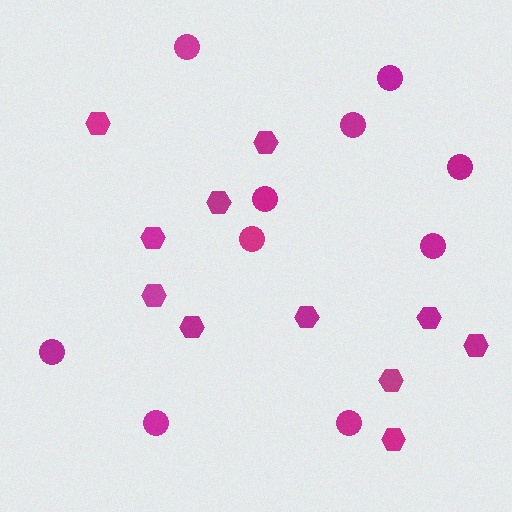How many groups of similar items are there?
There are 2 groups: one group of hexagons (11) and one group of circles (10).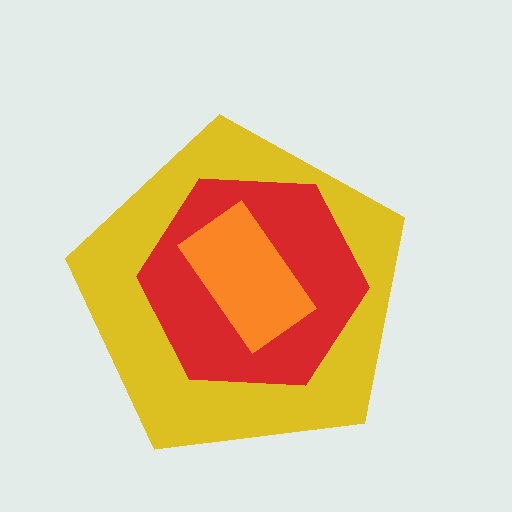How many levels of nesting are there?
3.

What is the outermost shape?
The yellow pentagon.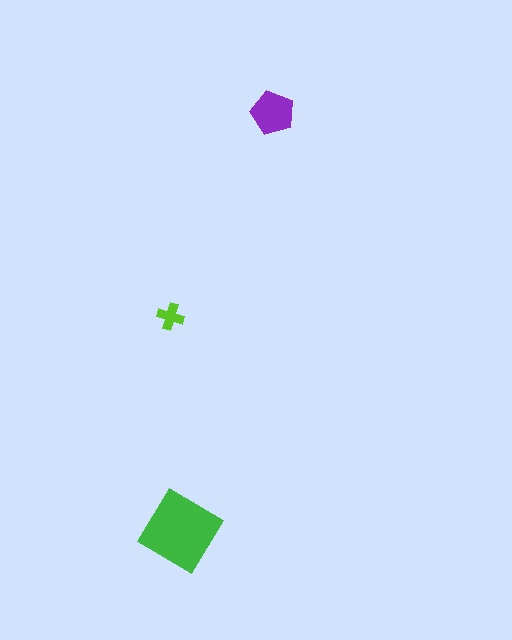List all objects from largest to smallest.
The green diamond, the purple pentagon, the lime cross.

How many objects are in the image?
There are 3 objects in the image.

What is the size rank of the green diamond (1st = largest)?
1st.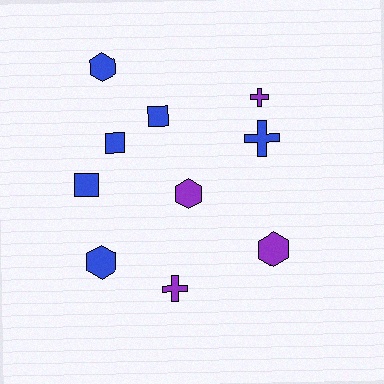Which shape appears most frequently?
Hexagon, with 4 objects.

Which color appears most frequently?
Blue, with 6 objects.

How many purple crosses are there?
There are 2 purple crosses.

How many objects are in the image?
There are 10 objects.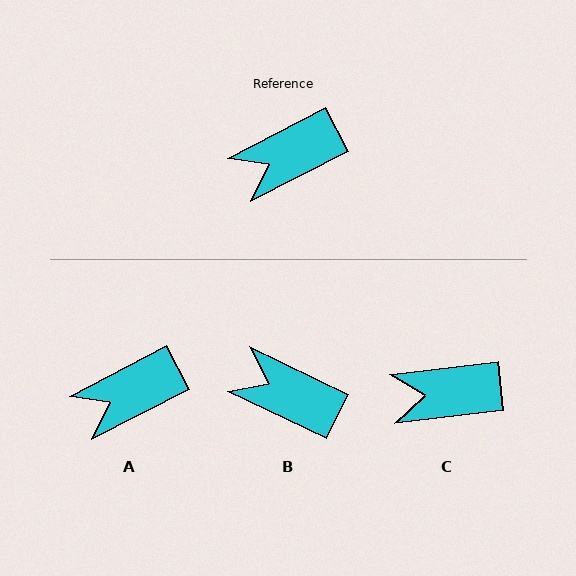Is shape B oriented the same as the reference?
No, it is off by about 53 degrees.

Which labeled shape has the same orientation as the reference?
A.